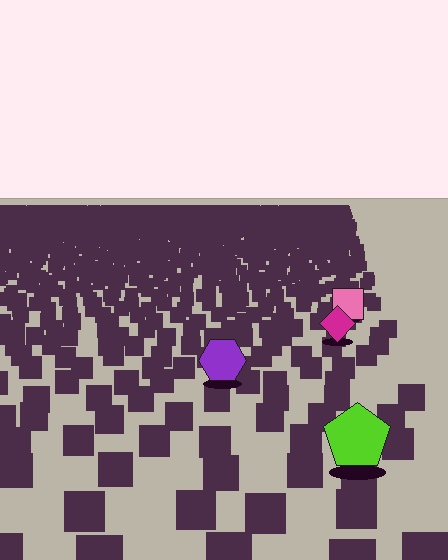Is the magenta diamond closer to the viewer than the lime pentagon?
No. The lime pentagon is closer — you can tell from the texture gradient: the ground texture is coarser near it.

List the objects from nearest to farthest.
From nearest to farthest: the lime pentagon, the purple hexagon, the magenta diamond, the pink square.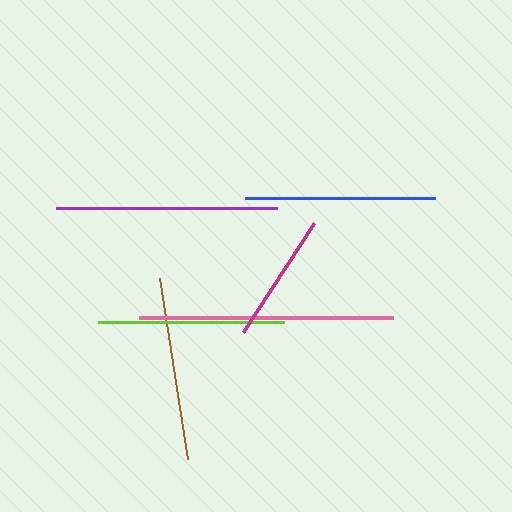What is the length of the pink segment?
The pink segment is approximately 254 pixels long.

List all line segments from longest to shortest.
From longest to shortest: pink, purple, blue, lime, brown, magenta.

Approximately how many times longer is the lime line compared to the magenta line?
The lime line is approximately 1.4 times the length of the magenta line.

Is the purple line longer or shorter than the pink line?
The pink line is longer than the purple line.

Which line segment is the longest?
The pink line is the longest at approximately 254 pixels.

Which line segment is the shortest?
The magenta line is the shortest at approximately 130 pixels.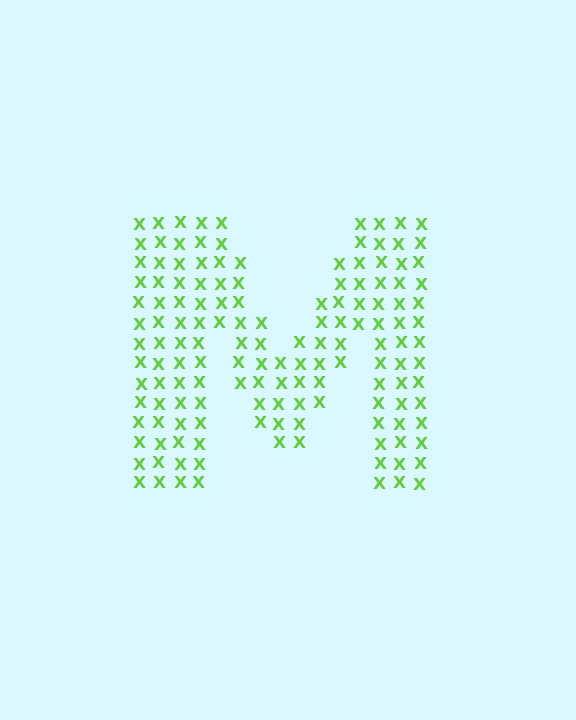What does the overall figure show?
The overall figure shows the letter M.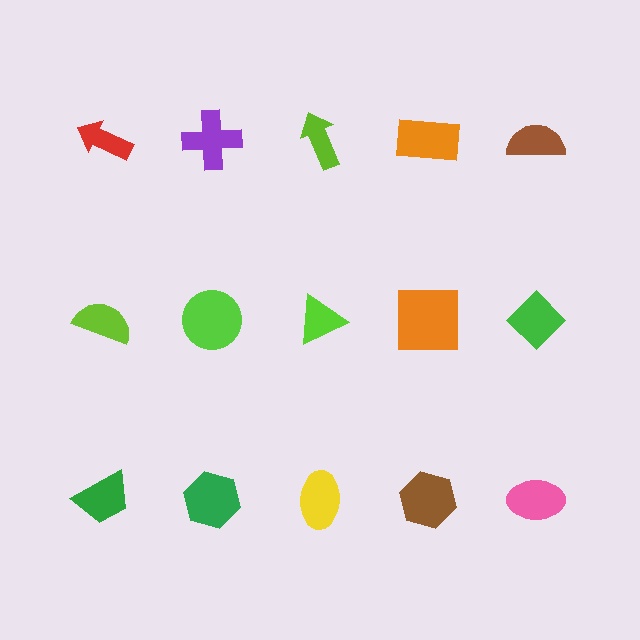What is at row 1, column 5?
A brown semicircle.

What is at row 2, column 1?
A lime semicircle.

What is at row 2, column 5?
A green diamond.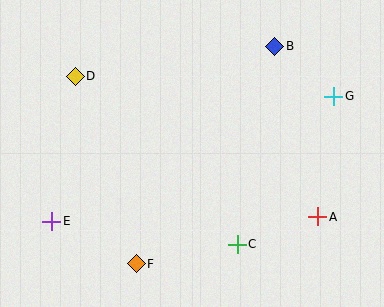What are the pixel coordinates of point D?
Point D is at (75, 76).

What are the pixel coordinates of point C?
Point C is at (237, 244).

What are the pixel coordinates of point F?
Point F is at (136, 264).